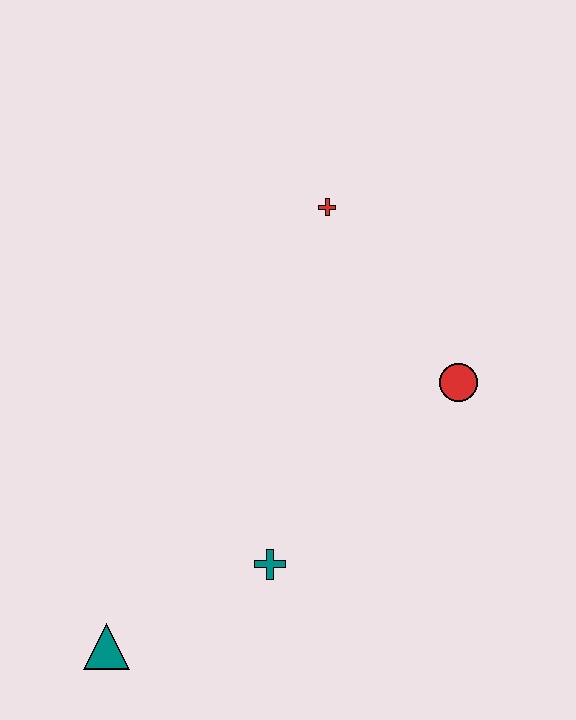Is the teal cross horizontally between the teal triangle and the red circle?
Yes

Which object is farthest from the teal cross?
The red cross is farthest from the teal cross.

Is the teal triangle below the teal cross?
Yes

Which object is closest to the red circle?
The red cross is closest to the red circle.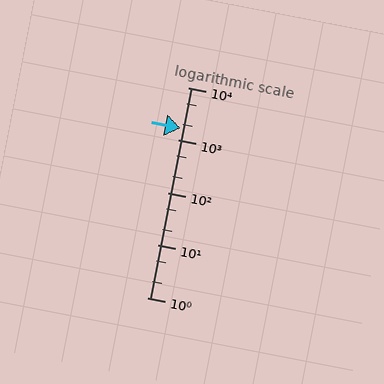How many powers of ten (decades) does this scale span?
The scale spans 4 decades, from 1 to 10000.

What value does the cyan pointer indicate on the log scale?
The pointer indicates approximately 1700.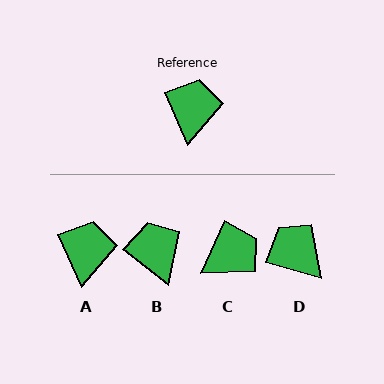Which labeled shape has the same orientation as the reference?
A.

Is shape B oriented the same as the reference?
No, it is off by about 28 degrees.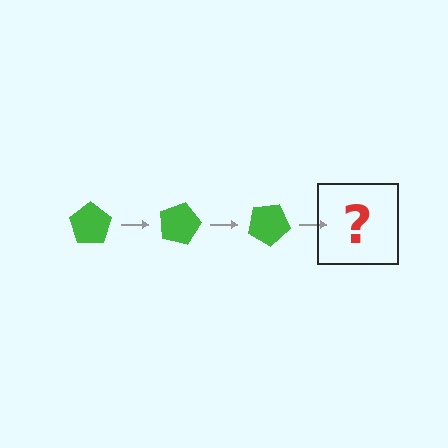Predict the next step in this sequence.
The next step is a green pentagon rotated 45 degrees.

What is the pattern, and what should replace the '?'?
The pattern is that the pentagon rotates 15 degrees each step. The '?' should be a green pentagon rotated 45 degrees.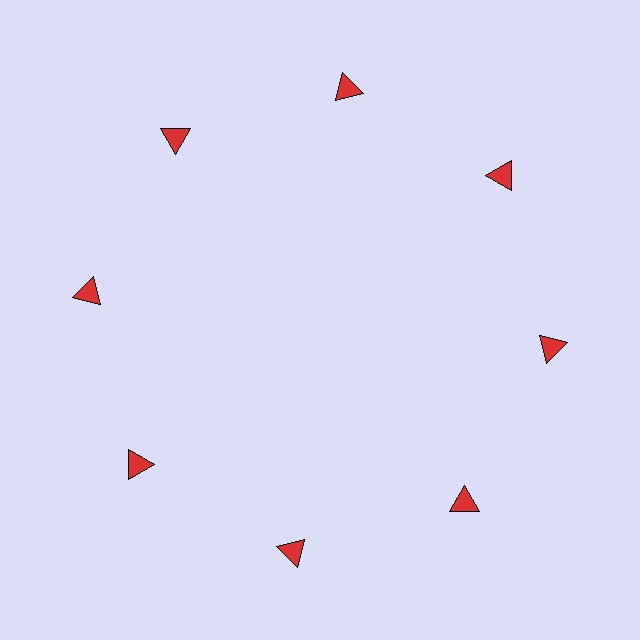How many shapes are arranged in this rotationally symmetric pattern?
There are 8 shapes, arranged in 8 groups of 1.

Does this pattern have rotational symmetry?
Yes, this pattern has 8-fold rotational symmetry. It looks the same after rotating 45 degrees around the center.